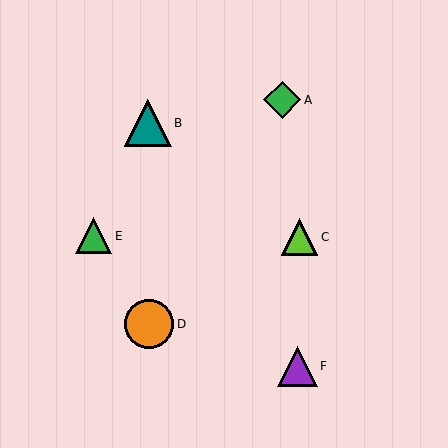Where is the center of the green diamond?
The center of the green diamond is at (282, 100).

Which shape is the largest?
The orange circle (labeled D) is the largest.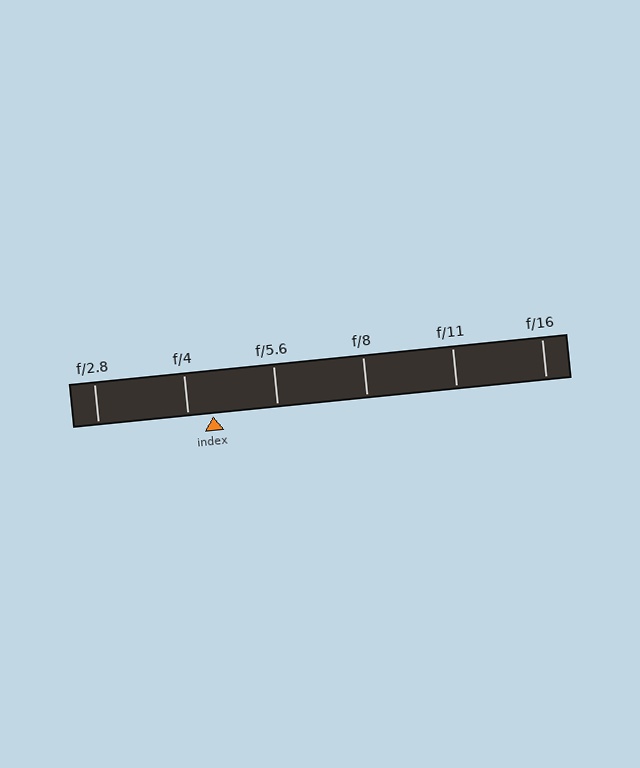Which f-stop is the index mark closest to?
The index mark is closest to f/4.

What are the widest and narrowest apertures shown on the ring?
The widest aperture shown is f/2.8 and the narrowest is f/16.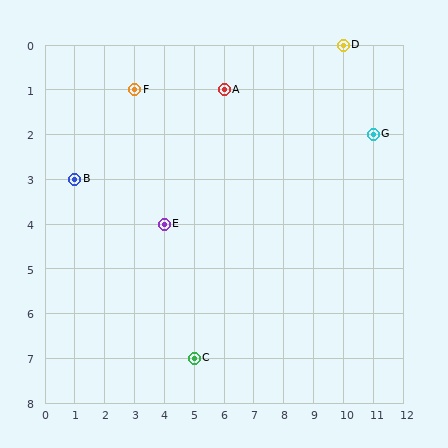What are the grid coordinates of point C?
Point C is at grid coordinates (5, 7).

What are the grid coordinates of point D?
Point D is at grid coordinates (10, 0).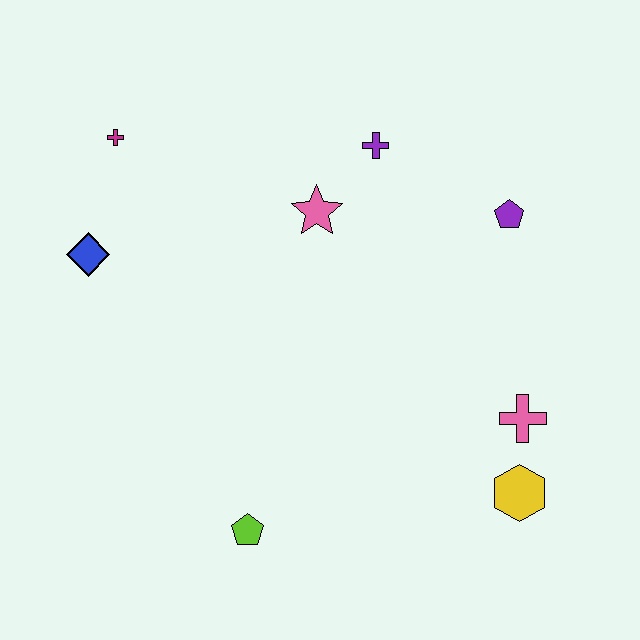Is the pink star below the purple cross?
Yes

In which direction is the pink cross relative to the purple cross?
The pink cross is below the purple cross.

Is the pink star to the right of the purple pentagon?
No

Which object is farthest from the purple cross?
The lime pentagon is farthest from the purple cross.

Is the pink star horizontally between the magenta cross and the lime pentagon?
No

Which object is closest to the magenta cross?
The blue diamond is closest to the magenta cross.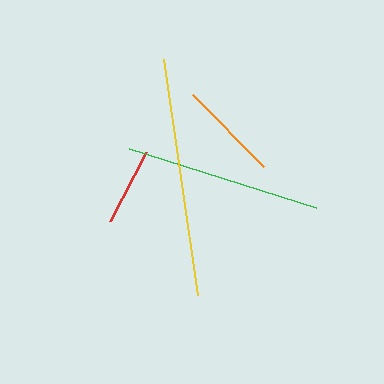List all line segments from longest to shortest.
From longest to shortest: yellow, green, orange, red.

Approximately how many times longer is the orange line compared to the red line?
The orange line is approximately 1.3 times the length of the red line.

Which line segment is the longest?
The yellow line is the longest at approximately 238 pixels.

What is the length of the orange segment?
The orange segment is approximately 102 pixels long.